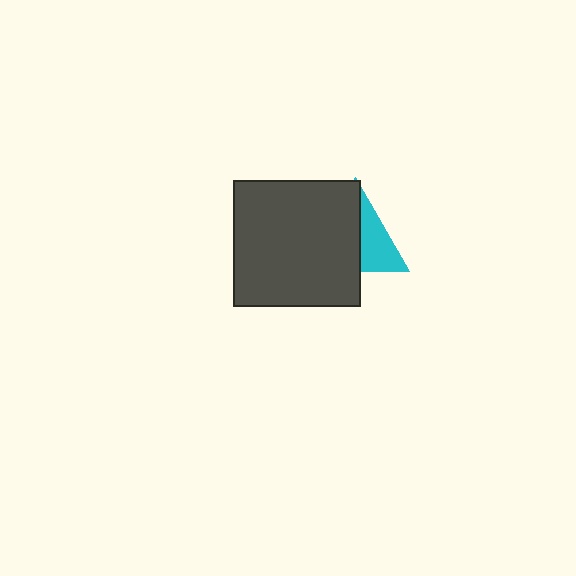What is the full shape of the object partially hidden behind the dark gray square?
The partially hidden object is a cyan triangle.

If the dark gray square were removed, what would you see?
You would see the complete cyan triangle.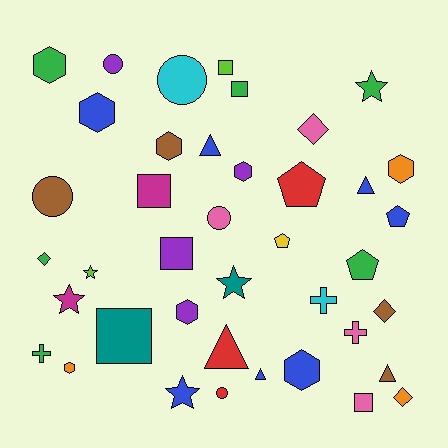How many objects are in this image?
There are 40 objects.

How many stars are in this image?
There are 5 stars.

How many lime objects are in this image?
There are 2 lime objects.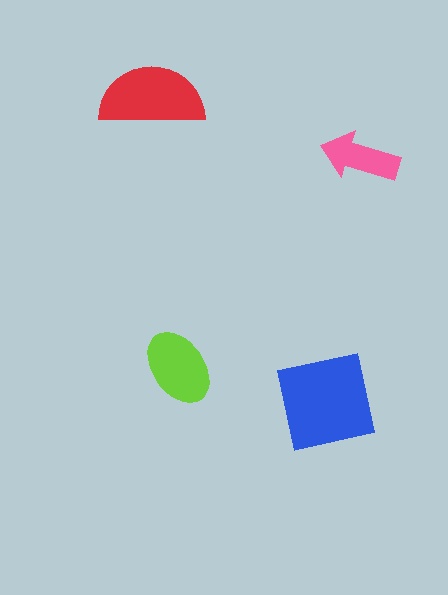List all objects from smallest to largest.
The pink arrow, the lime ellipse, the red semicircle, the blue square.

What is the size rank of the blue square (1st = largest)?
1st.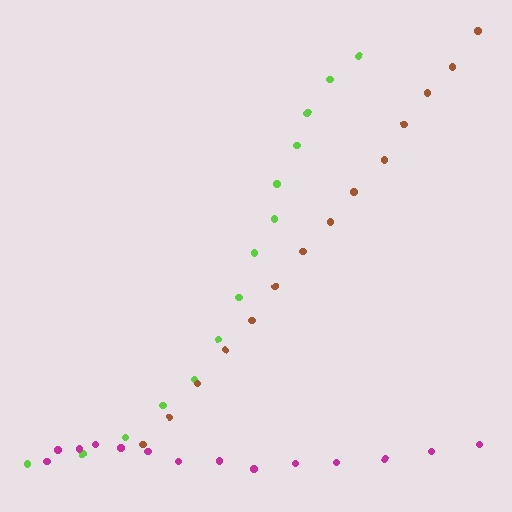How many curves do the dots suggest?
There are 3 distinct paths.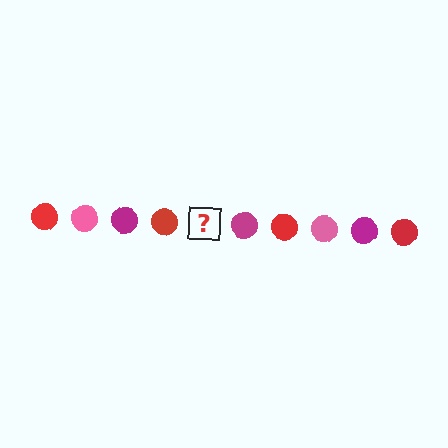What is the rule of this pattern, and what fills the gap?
The rule is that the pattern cycles through red, pink, magenta circles. The gap should be filled with a pink circle.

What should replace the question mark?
The question mark should be replaced with a pink circle.